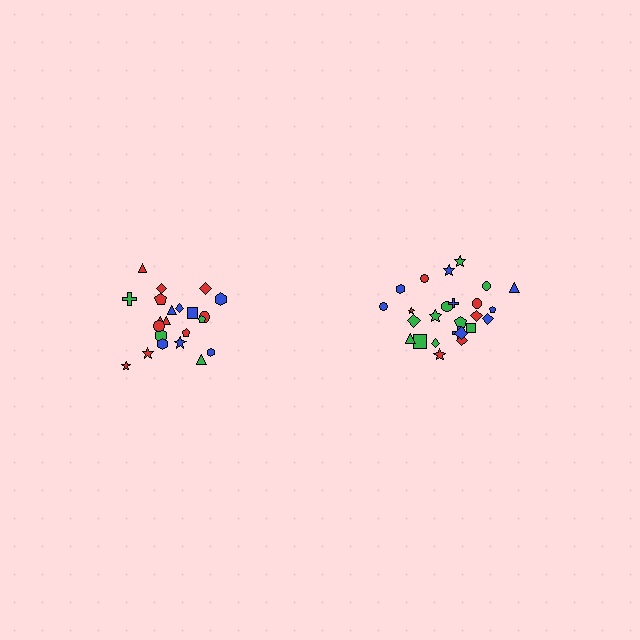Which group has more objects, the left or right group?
The right group.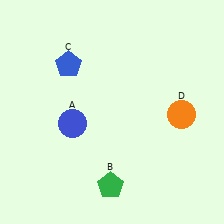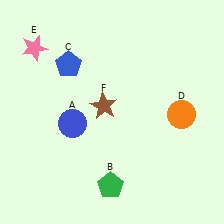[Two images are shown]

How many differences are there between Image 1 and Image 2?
There are 2 differences between the two images.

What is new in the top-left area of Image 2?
A pink star (E) was added in the top-left area of Image 2.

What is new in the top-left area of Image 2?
A brown star (F) was added in the top-left area of Image 2.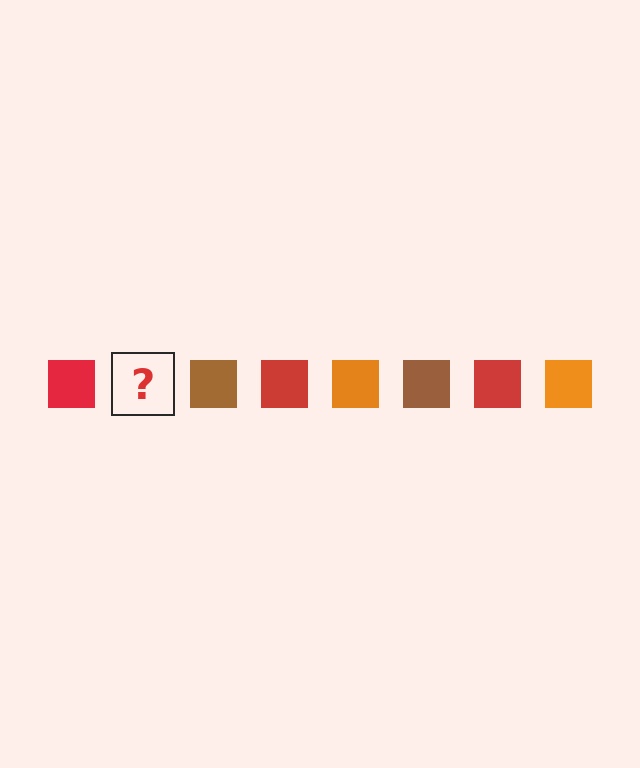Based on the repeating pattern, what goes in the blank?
The blank should be an orange square.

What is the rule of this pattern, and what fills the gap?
The rule is that the pattern cycles through red, orange, brown squares. The gap should be filled with an orange square.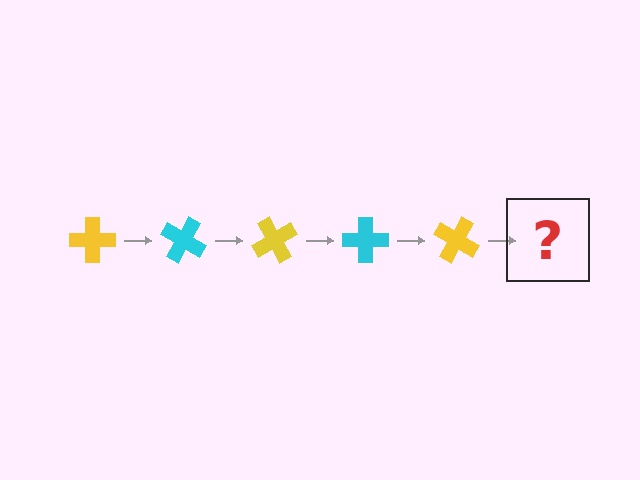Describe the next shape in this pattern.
It should be a cyan cross, rotated 150 degrees from the start.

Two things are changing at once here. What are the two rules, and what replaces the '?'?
The two rules are that it rotates 30 degrees each step and the color cycles through yellow and cyan. The '?' should be a cyan cross, rotated 150 degrees from the start.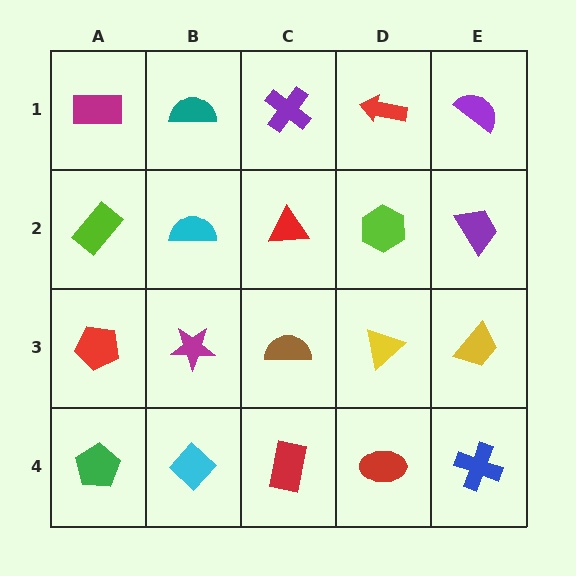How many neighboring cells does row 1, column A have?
2.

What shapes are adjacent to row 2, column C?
A purple cross (row 1, column C), a brown semicircle (row 3, column C), a cyan semicircle (row 2, column B), a lime hexagon (row 2, column D).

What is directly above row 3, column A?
A lime rectangle.